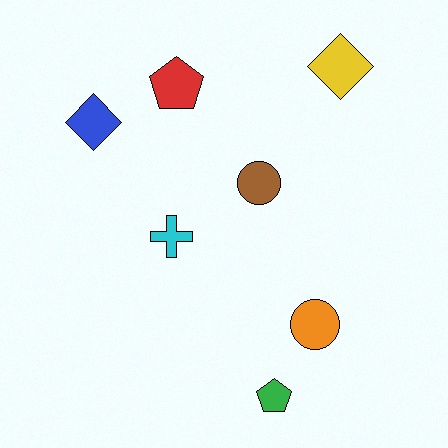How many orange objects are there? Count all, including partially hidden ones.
There is 1 orange object.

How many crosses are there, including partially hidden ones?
There is 1 cross.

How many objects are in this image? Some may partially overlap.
There are 7 objects.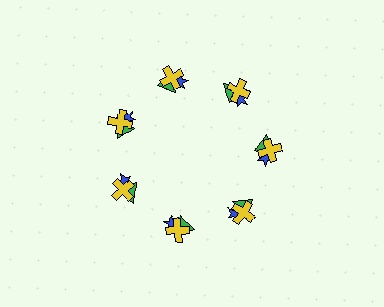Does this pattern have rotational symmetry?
Yes, this pattern has 7-fold rotational symmetry. It looks the same after rotating 51 degrees around the center.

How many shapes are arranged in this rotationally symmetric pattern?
There are 21 shapes, arranged in 7 groups of 3.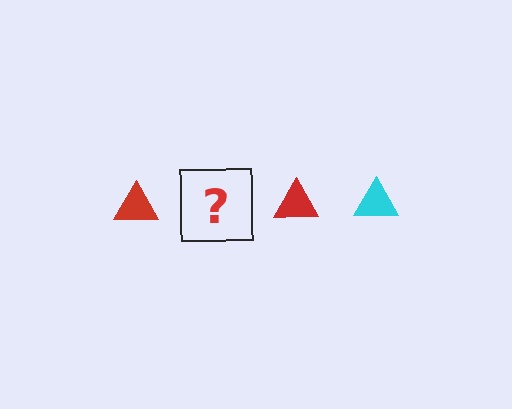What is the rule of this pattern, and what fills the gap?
The rule is that the pattern cycles through red, cyan triangles. The gap should be filled with a cyan triangle.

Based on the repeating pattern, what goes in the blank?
The blank should be a cyan triangle.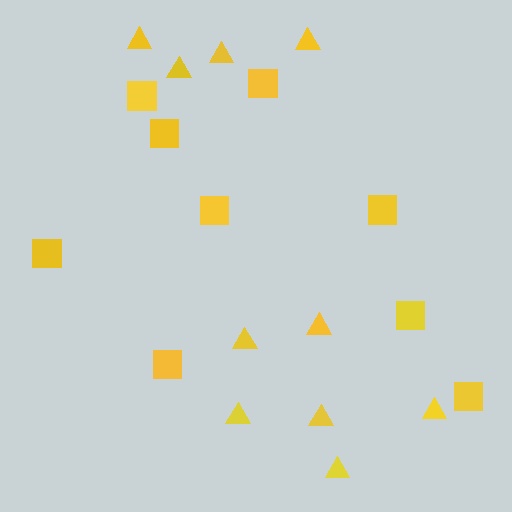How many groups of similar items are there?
There are 2 groups: one group of squares (9) and one group of triangles (10).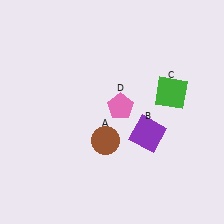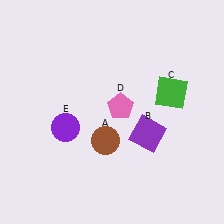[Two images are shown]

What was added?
A purple circle (E) was added in Image 2.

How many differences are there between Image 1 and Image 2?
There is 1 difference between the two images.